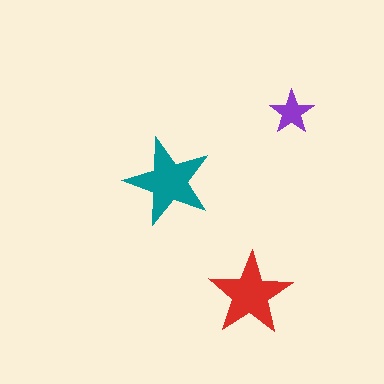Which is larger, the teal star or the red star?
The teal one.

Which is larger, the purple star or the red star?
The red one.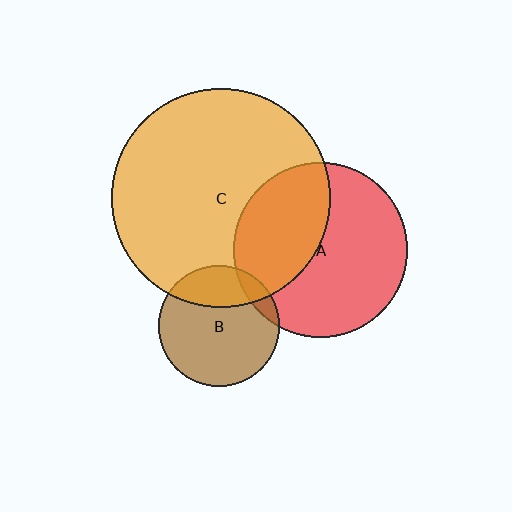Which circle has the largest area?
Circle C (orange).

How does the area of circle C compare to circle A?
Approximately 1.6 times.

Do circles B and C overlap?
Yes.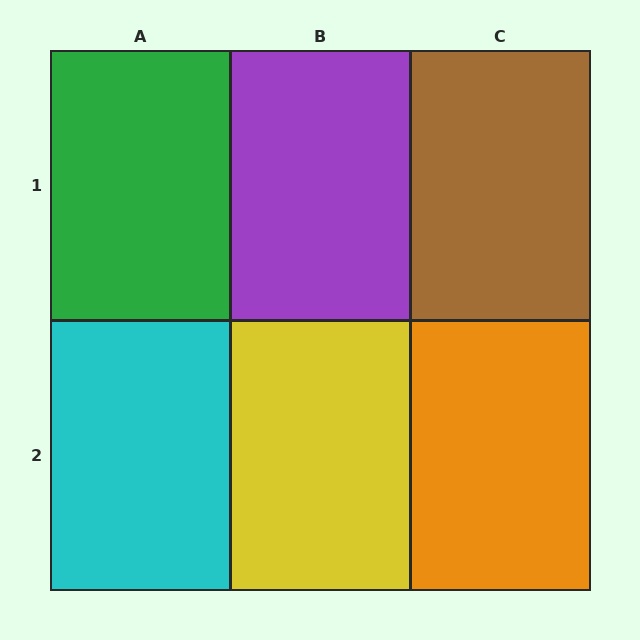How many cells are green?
1 cell is green.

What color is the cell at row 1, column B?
Purple.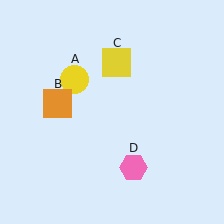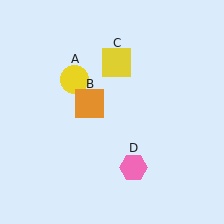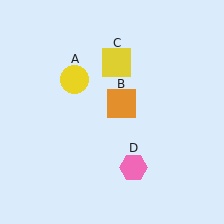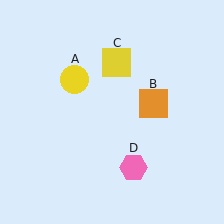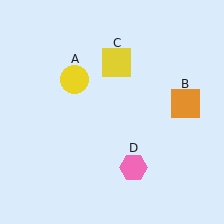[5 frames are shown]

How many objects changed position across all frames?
1 object changed position: orange square (object B).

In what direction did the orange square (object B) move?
The orange square (object B) moved right.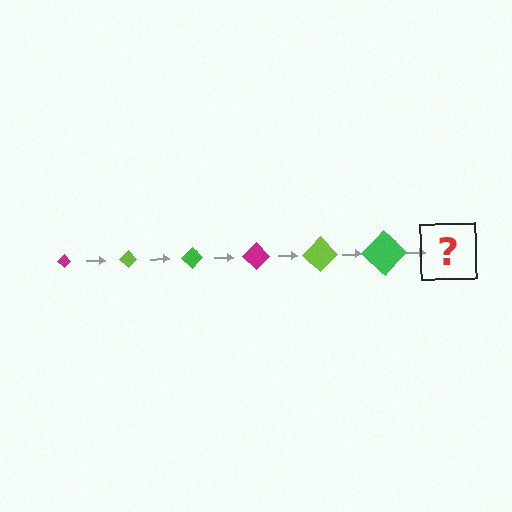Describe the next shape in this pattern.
It should be a magenta diamond, larger than the previous one.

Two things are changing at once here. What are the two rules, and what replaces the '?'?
The two rules are that the diamond grows larger each step and the color cycles through magenta, lime, and green. The '?' should be a magenta diamond, larger than the previous one.